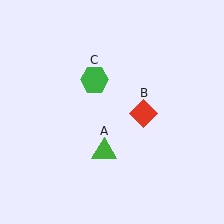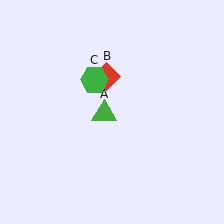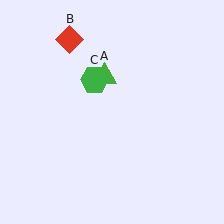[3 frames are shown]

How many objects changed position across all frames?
2 objects changed position: green triangle (object A), red diamond (object B).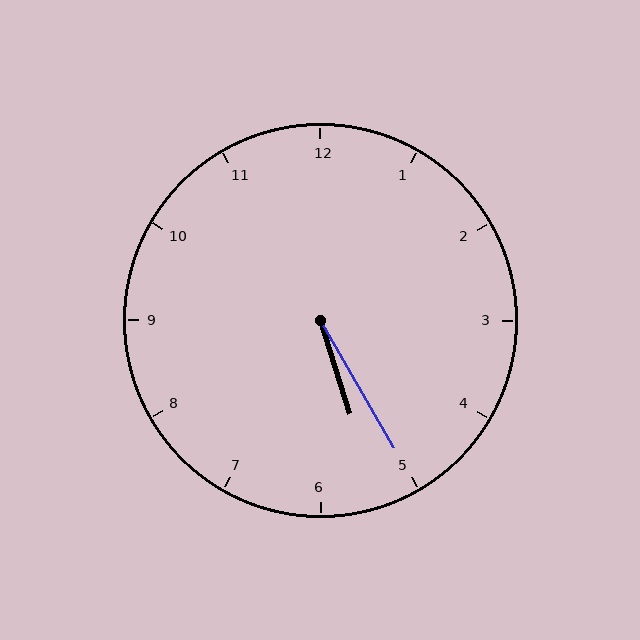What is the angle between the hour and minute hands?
Approximately 12 degrees.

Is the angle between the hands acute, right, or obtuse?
It is acute.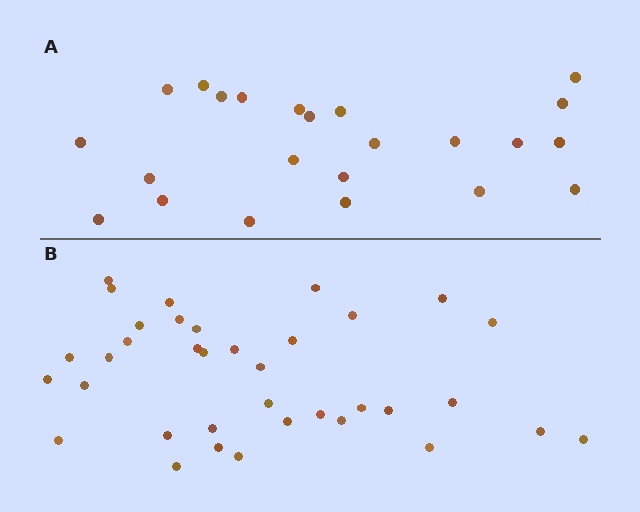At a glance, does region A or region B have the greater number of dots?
Region B (the bottom region) has more dots.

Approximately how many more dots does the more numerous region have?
Region B has approximately 15 more dots than region A.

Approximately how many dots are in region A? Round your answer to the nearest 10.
About 20 dots. (The exact count is 23, which rounds to 20.)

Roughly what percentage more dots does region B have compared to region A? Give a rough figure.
About 55% more.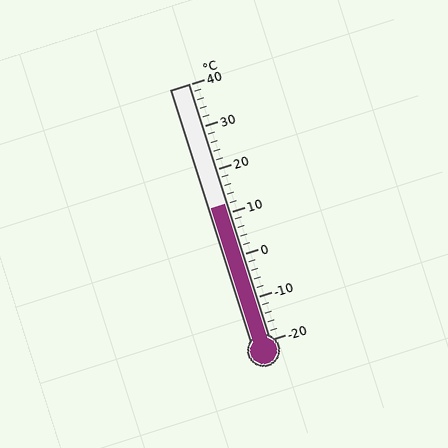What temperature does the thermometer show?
The thermometer shows approximately 12°C.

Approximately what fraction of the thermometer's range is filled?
The thermometer is filled to approximately 55% of its range.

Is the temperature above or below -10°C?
The temperature is above -10°C.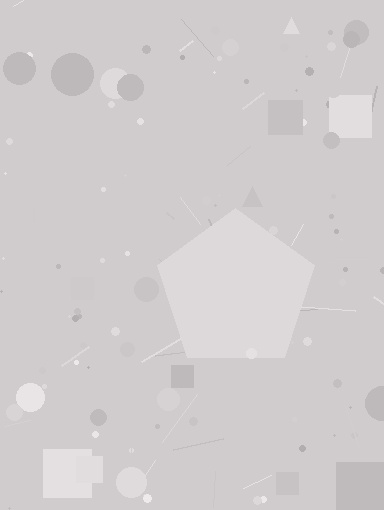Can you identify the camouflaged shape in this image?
The camouflaged shape is a pentagon.